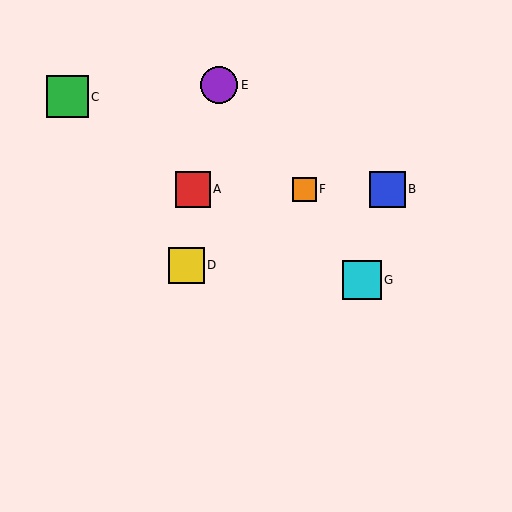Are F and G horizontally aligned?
No, F is at y≈189 and G is at y≈280.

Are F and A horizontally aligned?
Yes, both are at y≈189.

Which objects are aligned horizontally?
Objects A, B, F are aligned horizontally.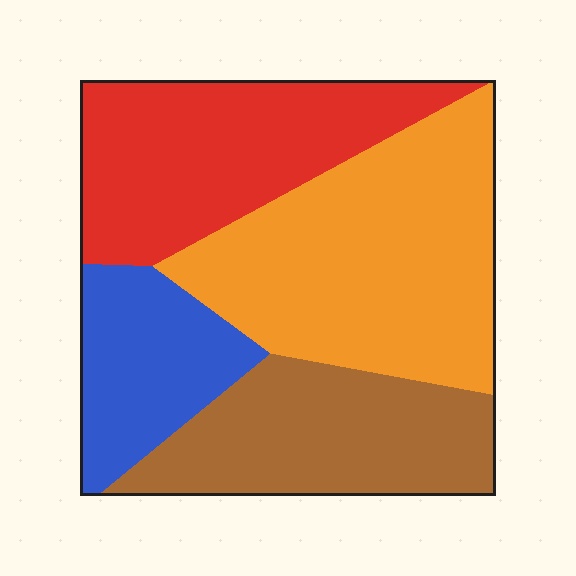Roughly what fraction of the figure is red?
Red covers around 25% of the figure.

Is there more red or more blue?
Red.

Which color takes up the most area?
Orange, at roughly 35%.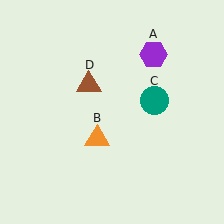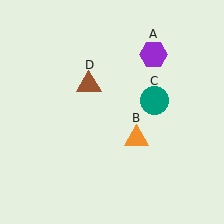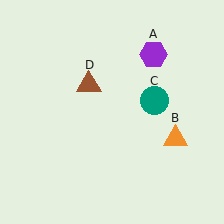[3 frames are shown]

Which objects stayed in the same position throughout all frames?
Purple hexagon (object A) and teal circle (object C) and brown triangle (object D) remained stationary.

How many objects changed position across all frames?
1 object changed position: orange triangle (object B).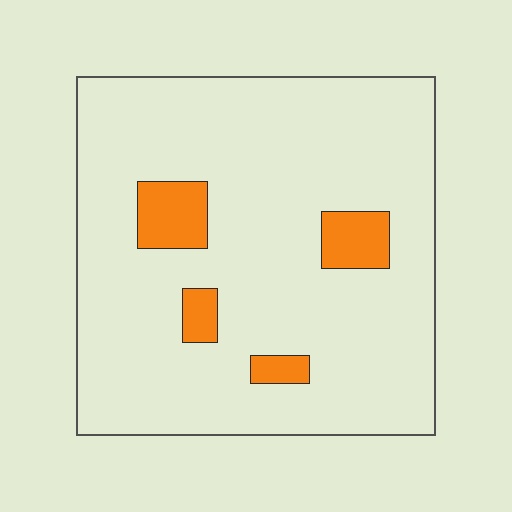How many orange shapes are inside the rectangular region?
4.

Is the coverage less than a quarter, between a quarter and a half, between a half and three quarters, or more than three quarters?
Less than a quarter.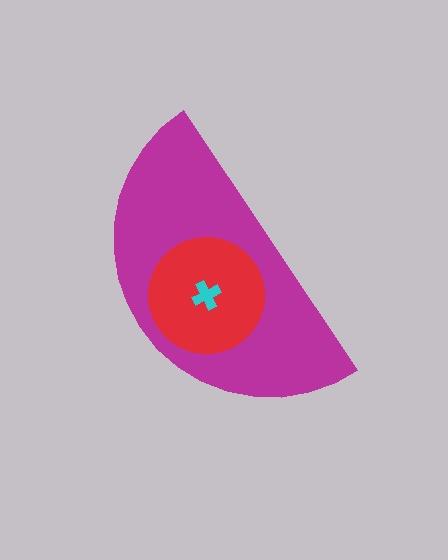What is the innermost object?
The cyan cross.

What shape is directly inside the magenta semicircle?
The red circle.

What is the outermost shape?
The magenta semicircle.